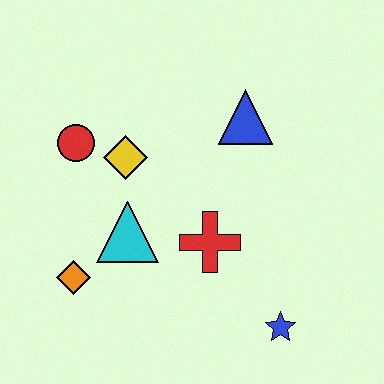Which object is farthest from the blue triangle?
The orange diamond is farthest from the blue triangle.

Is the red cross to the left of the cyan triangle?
No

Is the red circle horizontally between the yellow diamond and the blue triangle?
No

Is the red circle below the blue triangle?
Yes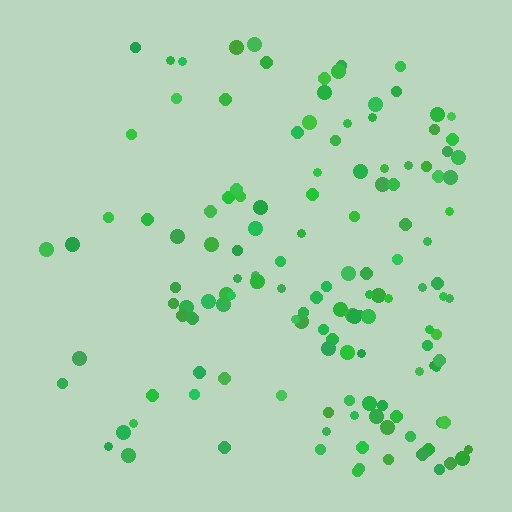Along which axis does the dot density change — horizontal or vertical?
Horizontal.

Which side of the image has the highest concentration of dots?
The right.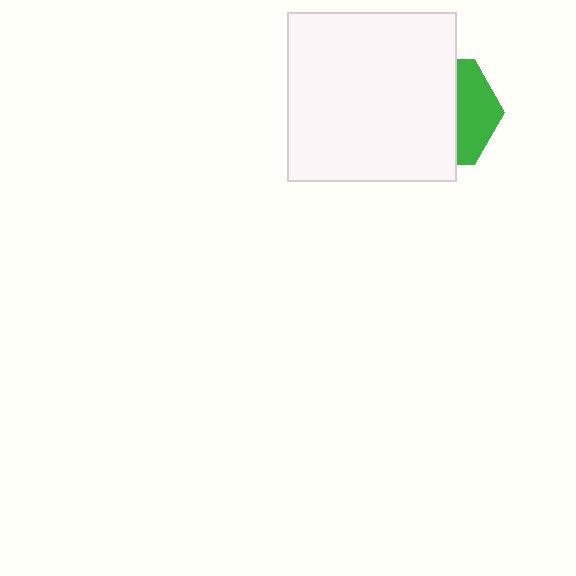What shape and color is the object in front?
The object in front is a white square.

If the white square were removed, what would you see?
You would see the complete green hexagon.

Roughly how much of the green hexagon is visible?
A small part of it is visible (roughly 35%).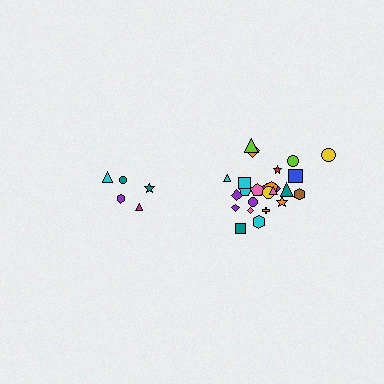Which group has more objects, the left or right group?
The right group.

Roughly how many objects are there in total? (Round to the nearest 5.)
Roughly 30 objects in total.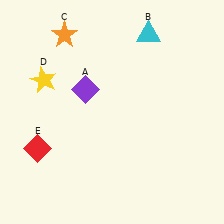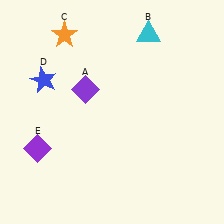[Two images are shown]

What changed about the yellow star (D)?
In Image 1, D is yellow. In Image 2, it changed to blue.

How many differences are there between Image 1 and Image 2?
There are 2 differences between the two images.